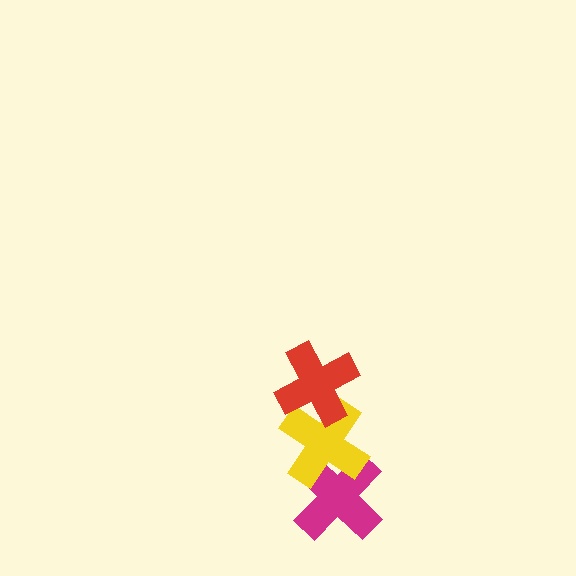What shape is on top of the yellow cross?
The red cross is on top of the yellow cross.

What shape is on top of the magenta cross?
The yellow cross is on top of the magenta cross.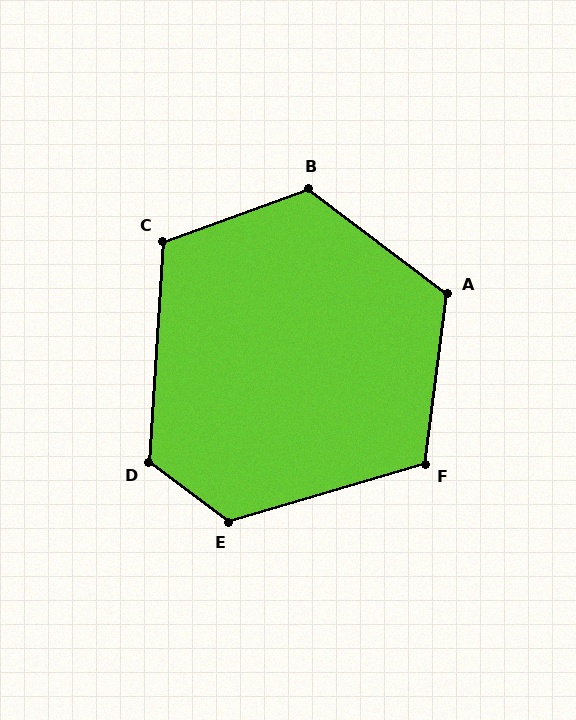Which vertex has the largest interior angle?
E, at approximately 127 degrees.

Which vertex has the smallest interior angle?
C, at approximately 113 degrees.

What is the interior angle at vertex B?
Approximately 123 degrees (obtuse).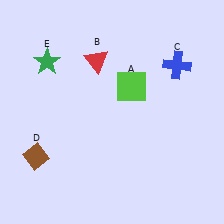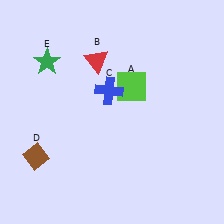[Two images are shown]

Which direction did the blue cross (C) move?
The blue cross (C) moved left.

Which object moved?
The blue cross (C) moved left.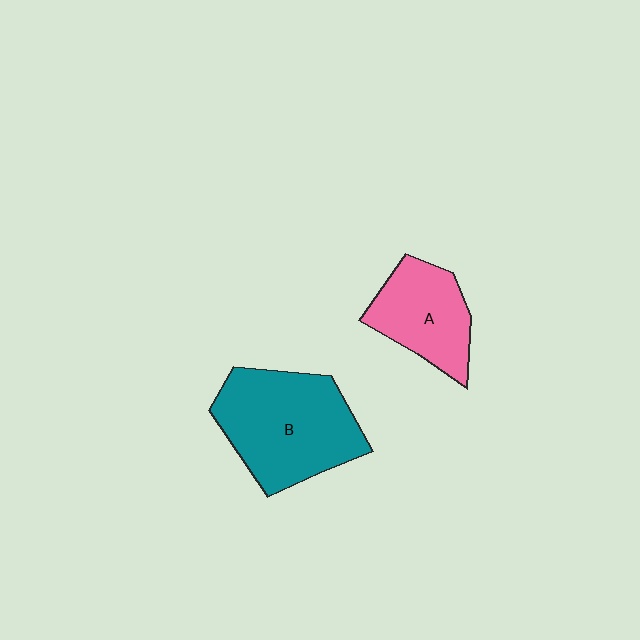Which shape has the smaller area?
Shape A (pink).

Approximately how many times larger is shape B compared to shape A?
Approximately 1.6 times.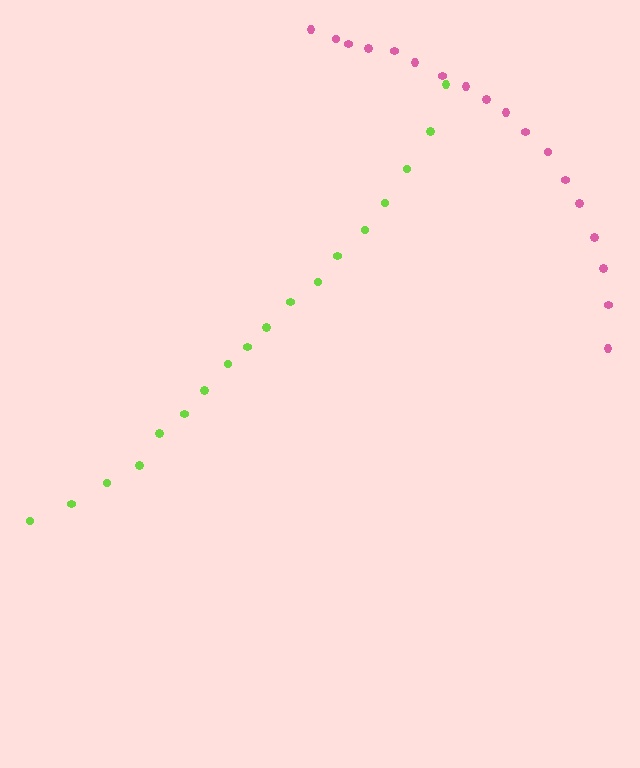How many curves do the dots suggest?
There are 2 distinct paths.